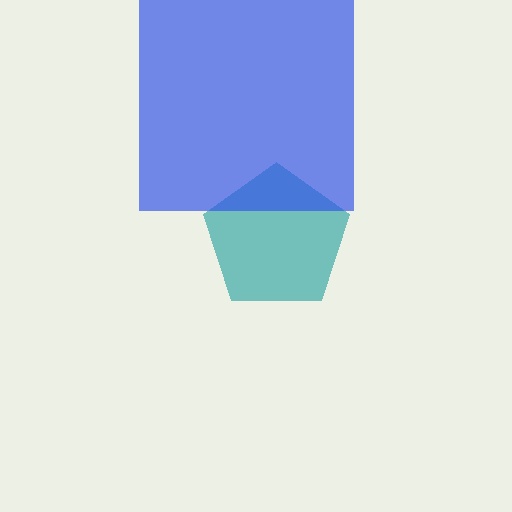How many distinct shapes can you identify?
There are 2 distinct shapes: a teal pentagon, a blue square.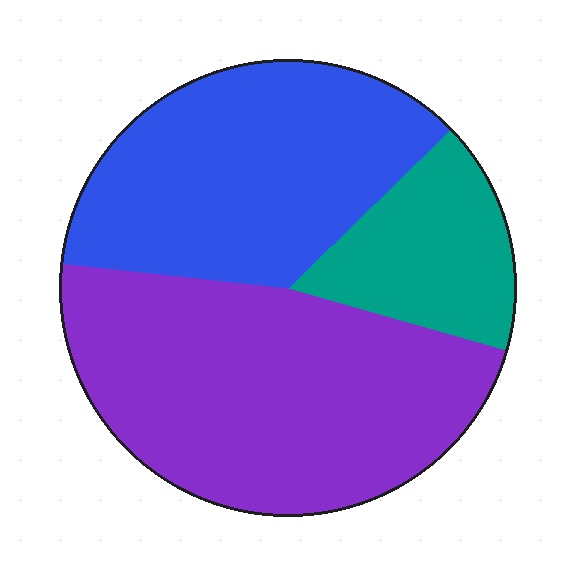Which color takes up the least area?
Teal, at roughly 15%.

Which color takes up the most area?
Purple, at roughly 45%.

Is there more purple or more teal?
Purple.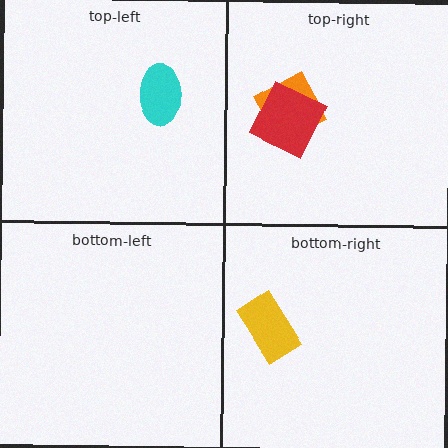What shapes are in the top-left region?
The cyan ellipse.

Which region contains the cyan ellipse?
The top-left region.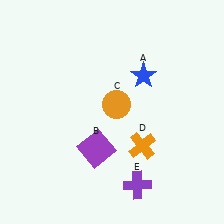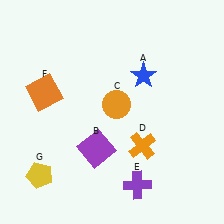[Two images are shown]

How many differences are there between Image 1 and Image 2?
There are 2 differences between the two images.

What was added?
An orange square (F), a yellow pentagon (G) were added in Image 2.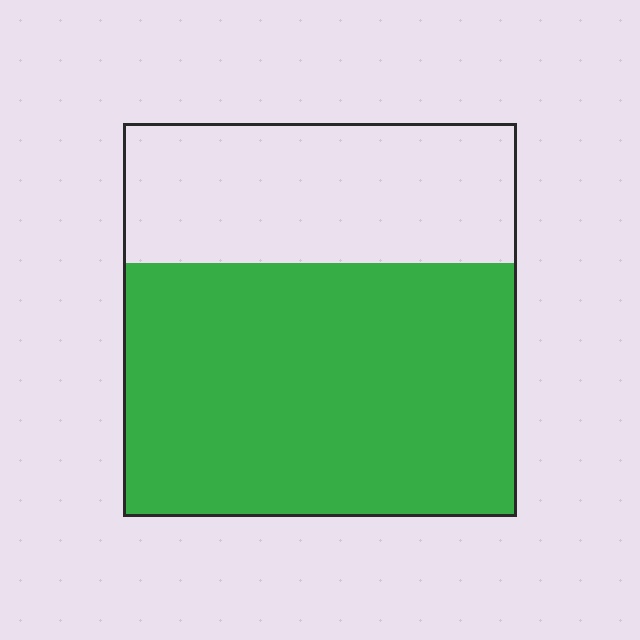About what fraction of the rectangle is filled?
About five eighths (5/8).